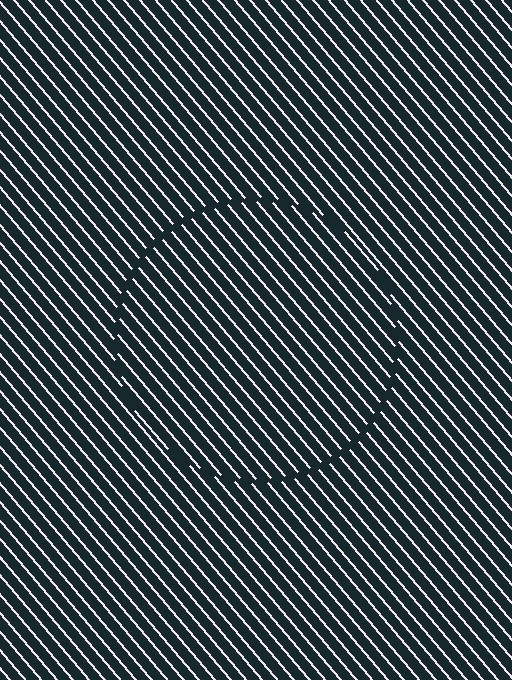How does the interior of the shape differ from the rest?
The interior of the shape contains the same grating, shifted by half a period — the contour is defined by the phase discontinuity where line-ends from the inner and outer gratings abut.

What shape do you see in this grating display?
An illusory circle. The interior of the shape contains the same grating, shifted by half a period — the contour is defined by the phase discontinuity where line-ends from the inner and outer gratings abut.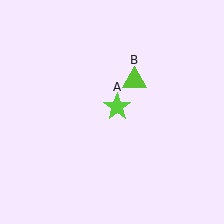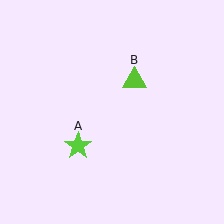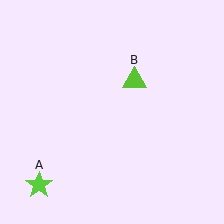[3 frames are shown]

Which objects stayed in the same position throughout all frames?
Lime triangle (object B) remained stationary.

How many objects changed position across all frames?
1 object changed position: lime star (object A).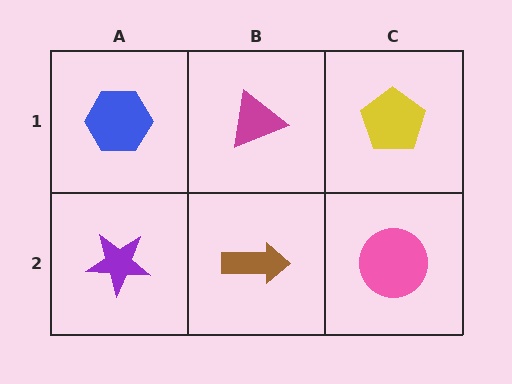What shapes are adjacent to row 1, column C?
A pink circle (row 2, column C), a magenta triangle (row 1, column B).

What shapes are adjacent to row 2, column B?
A magenta triangle (row 1, column B), a purple star (row 2, column A), a pink circle (row 2, column C).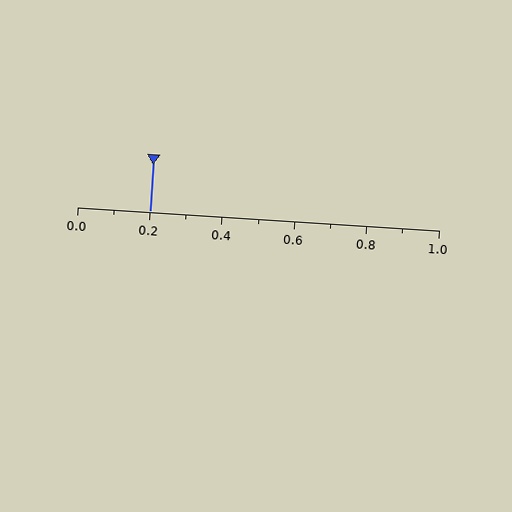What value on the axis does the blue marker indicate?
The marker indicates approximately 0.2.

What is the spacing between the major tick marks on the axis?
The major ticks are spaced 0.2 apart.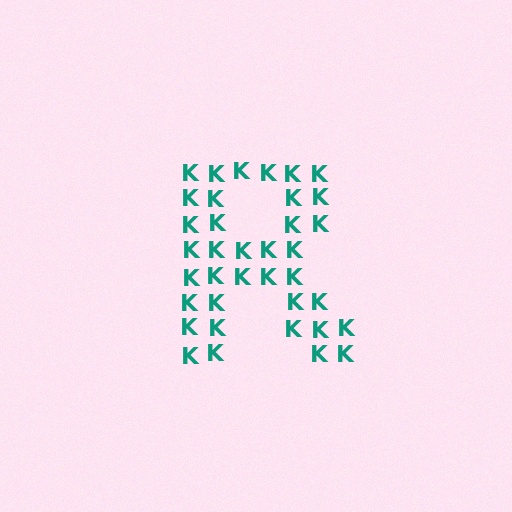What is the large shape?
The large shape is the letter R.